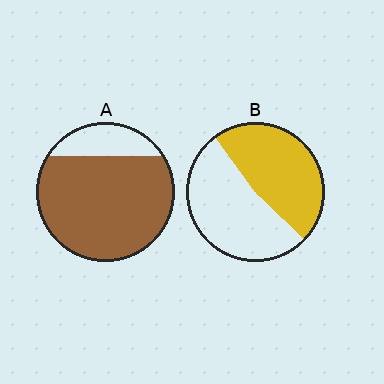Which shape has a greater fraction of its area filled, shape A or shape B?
Shape A.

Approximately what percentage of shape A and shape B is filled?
A is approximately 80% and B is approximately 50%.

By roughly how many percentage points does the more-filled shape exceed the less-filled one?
By roughly 35 percentage points (A over B).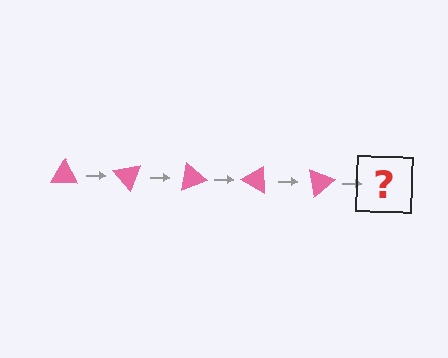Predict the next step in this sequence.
The next step is a pink triangle rotated 250 degrees.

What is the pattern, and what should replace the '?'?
The pattern is that the triangle rotates 50 degrees each step. The '?' should be a pink triangle rotated 250 degrees.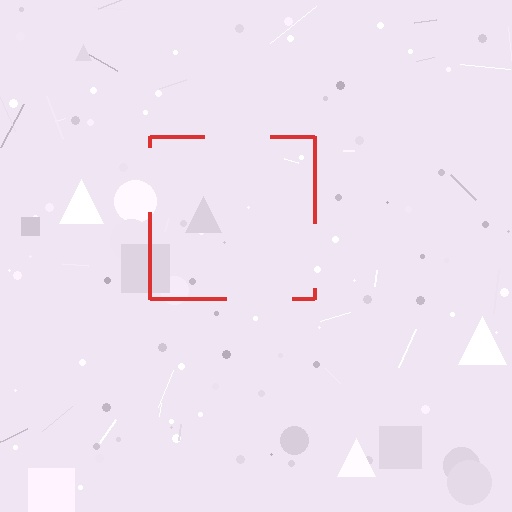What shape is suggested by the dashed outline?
The dashed outline suggests a square.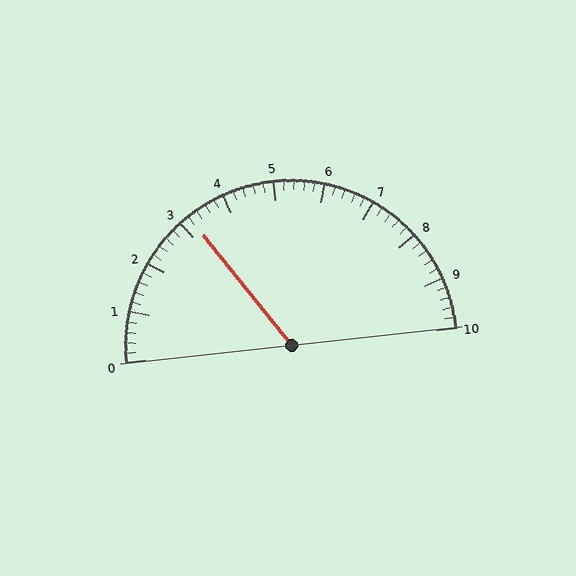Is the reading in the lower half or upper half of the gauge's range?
The reading is in the lower half of the range (0 to 10).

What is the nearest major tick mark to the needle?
The nearest major tick mark is 3.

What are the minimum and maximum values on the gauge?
The gauge ranges from 0 to 10.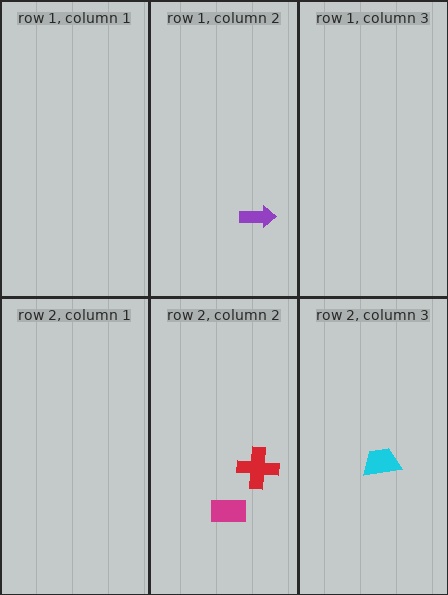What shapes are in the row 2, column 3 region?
The cyan trapezoid.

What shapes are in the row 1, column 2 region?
The purple arrow.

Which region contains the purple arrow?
The row 1, column 2 region.